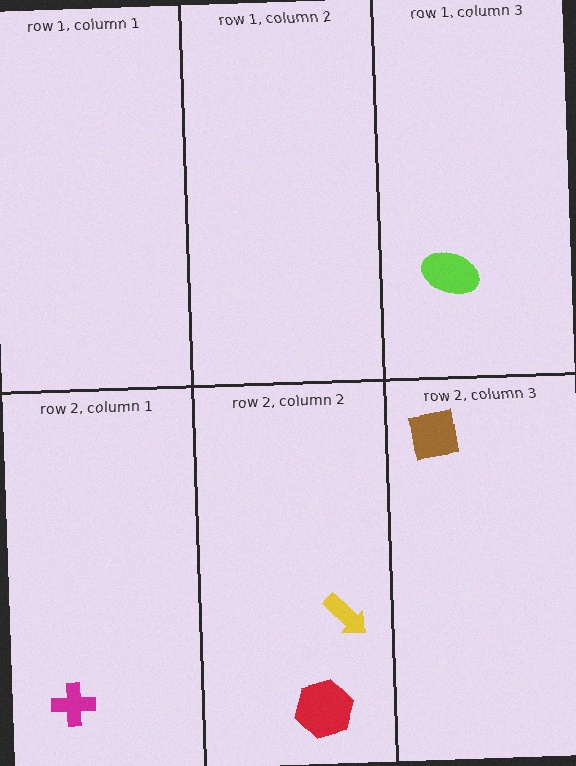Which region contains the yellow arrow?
The row 2, column 2 region.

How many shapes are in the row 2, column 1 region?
1.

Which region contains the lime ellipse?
The row 1, column 3 region.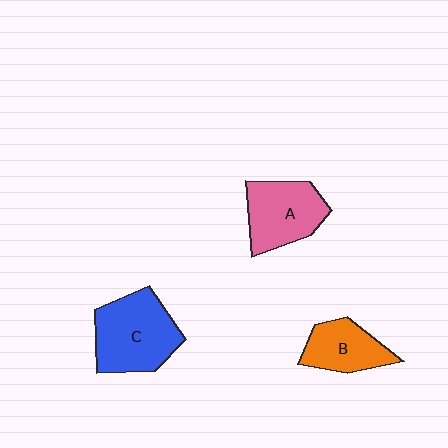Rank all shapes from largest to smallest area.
From largest to smallest: C (blue), A (pink), B (orange).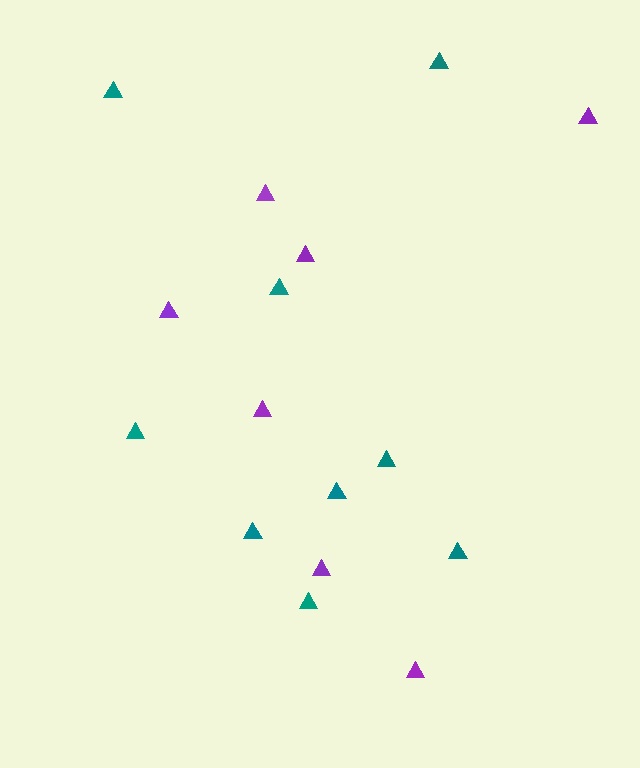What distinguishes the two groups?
There are 2 groups: one group of purple triangles (7) and one group of teal triangles (9).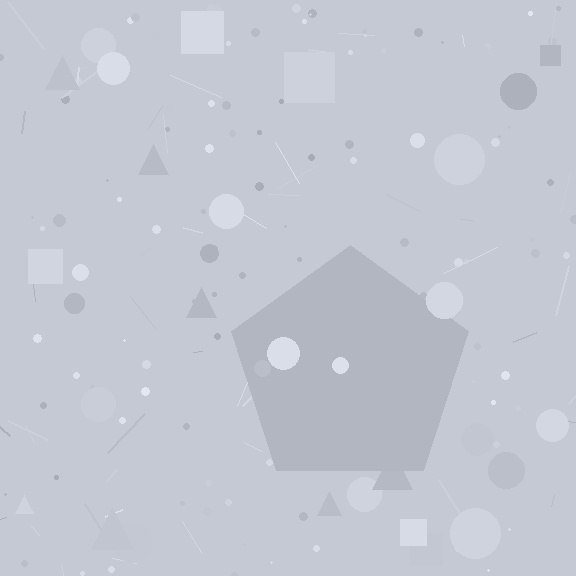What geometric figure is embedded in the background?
A pentagon is embedded in the background.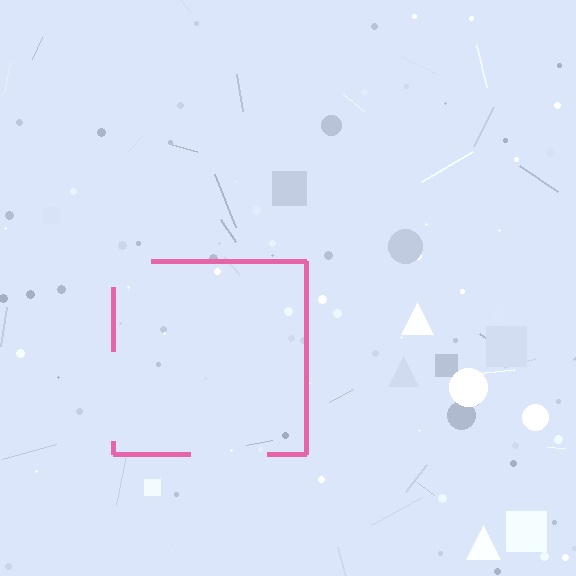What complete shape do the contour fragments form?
The contour fragments form a square.